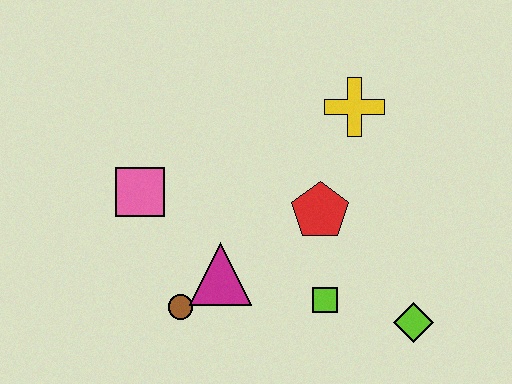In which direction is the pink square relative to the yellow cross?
The pink square is to the left of the yellow cross.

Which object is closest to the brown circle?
The magenta triangle is closest to the brown circle.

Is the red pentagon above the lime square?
Yes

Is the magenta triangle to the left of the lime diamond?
Yes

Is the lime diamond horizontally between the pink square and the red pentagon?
No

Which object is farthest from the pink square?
The lime diamond is farthest from the pink square.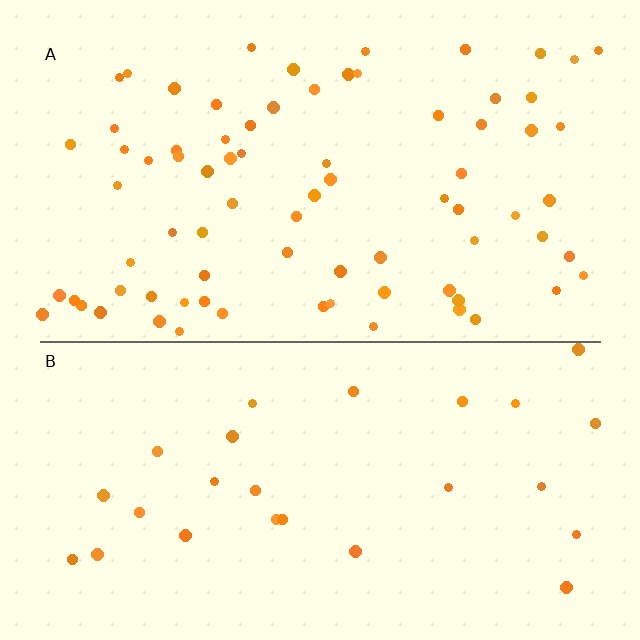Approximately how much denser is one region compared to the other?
Approximately 2.9× — region A over region B.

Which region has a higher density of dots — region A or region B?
A (the top).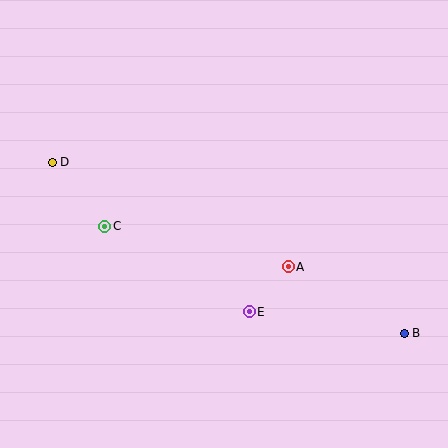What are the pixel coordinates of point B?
Point B is at (404, 333).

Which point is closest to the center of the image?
Point A at (288, 267) is closest to the center.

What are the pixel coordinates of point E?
Point E is at (249, 312).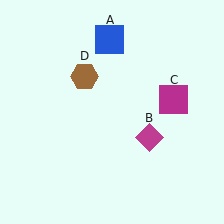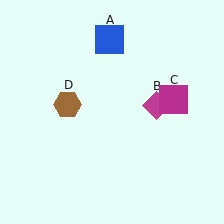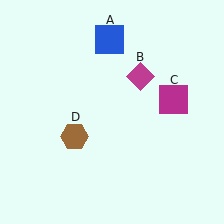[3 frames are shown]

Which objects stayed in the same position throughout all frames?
Blue square (object A) and magenta square (object C) remained stationary.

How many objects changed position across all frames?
2 objects changed position: magenta diamond (object B), brown hexagon (object D).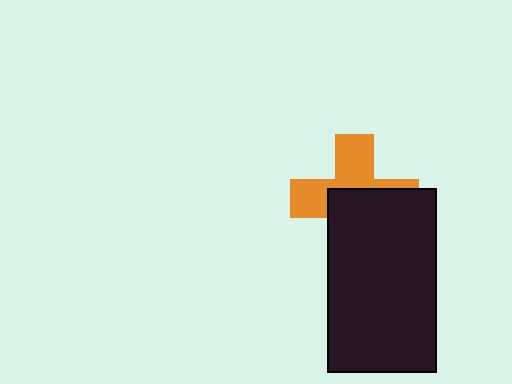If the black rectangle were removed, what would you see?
You would see the complete orange cross.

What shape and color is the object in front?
The object in front is a black rectangle.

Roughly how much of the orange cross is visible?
About half of it is visible (roughly 47%).